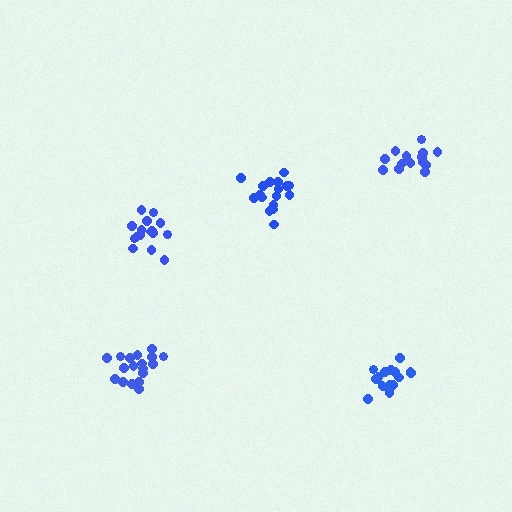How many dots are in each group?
Group 1: 17 dots, Group 2: 16 dots, Group 3: 17 dots, Group 4: 18 dots, Group 5: 14 dots (82 total).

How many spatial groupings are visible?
There are 5 spatial groupings.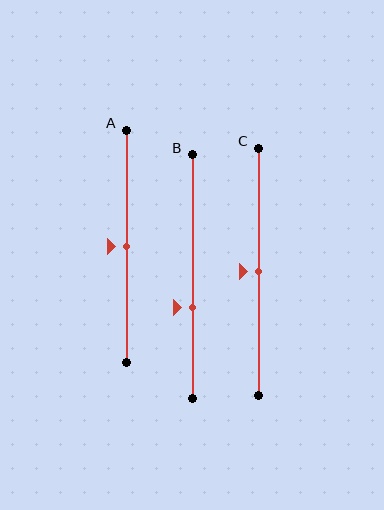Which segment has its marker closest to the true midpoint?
Segment A has its marker closest to the true midpoint.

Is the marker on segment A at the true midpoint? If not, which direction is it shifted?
Yes, the marker on segment A is at the true midpoint.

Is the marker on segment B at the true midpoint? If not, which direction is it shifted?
No, the marker on segment B is shifted downward by about 13% of the segment length.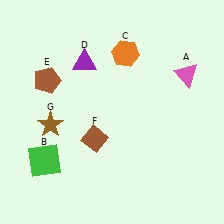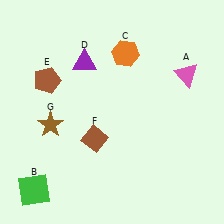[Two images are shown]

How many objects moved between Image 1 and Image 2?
1 object moved between the two images.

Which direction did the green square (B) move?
The green square (B) moved down.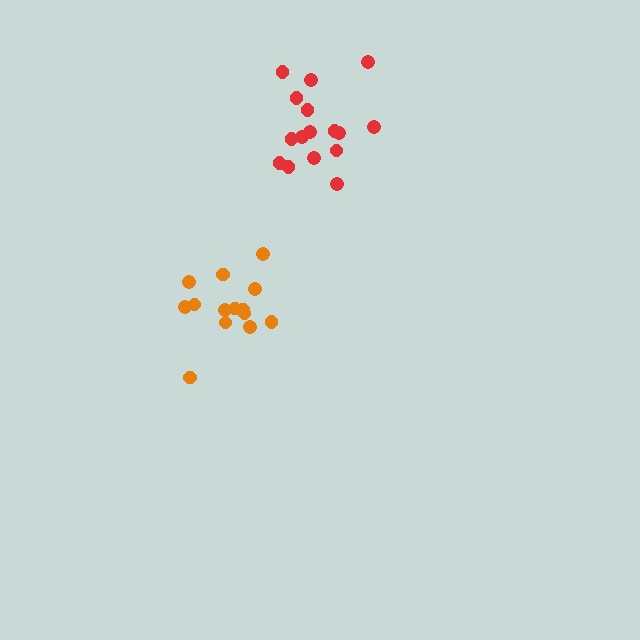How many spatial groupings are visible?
There are 2 spatial groupings.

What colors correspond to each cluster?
The clusters are colored: red, orange.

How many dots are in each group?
Group 1: 16 dots, Group 2: 14 dots (30 total).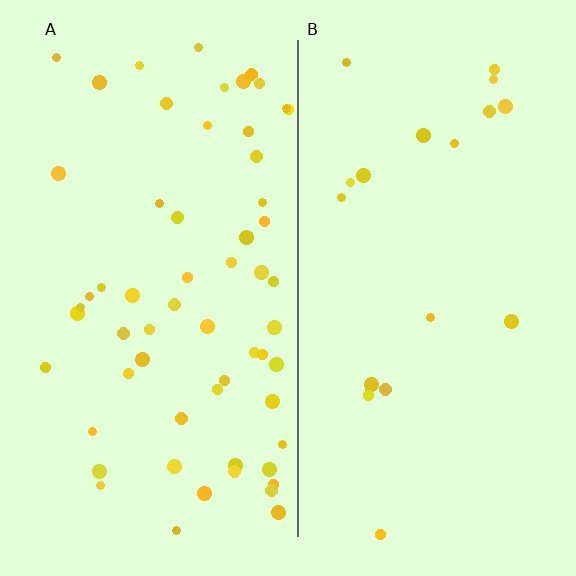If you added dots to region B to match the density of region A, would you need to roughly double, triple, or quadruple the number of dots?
Approximately triple.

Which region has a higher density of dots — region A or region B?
A (the left).